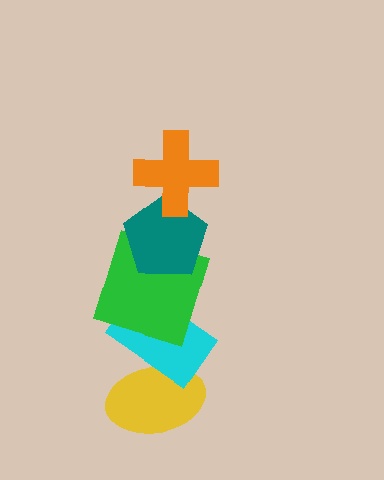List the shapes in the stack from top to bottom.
From top to bottom: the orange cross, the teal pentagon, the green square, the cyan rectangle, the yellow ellipse.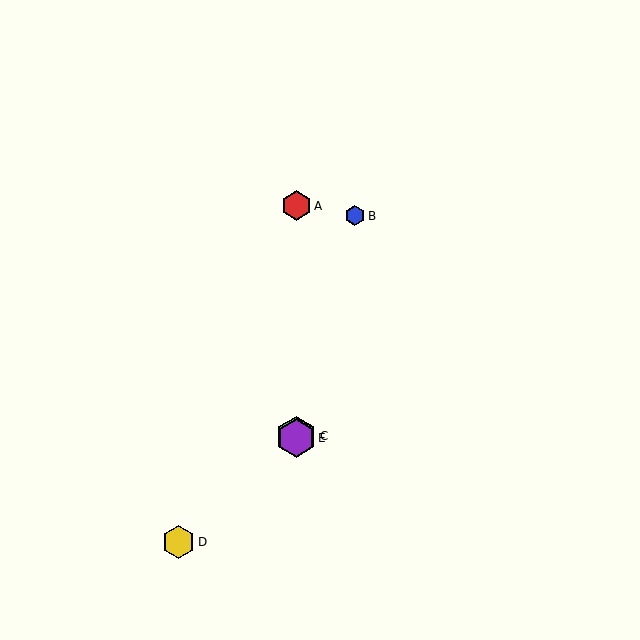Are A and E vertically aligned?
Yes, both are at x≈296.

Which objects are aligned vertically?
Objects A, C, E are aligned vertically.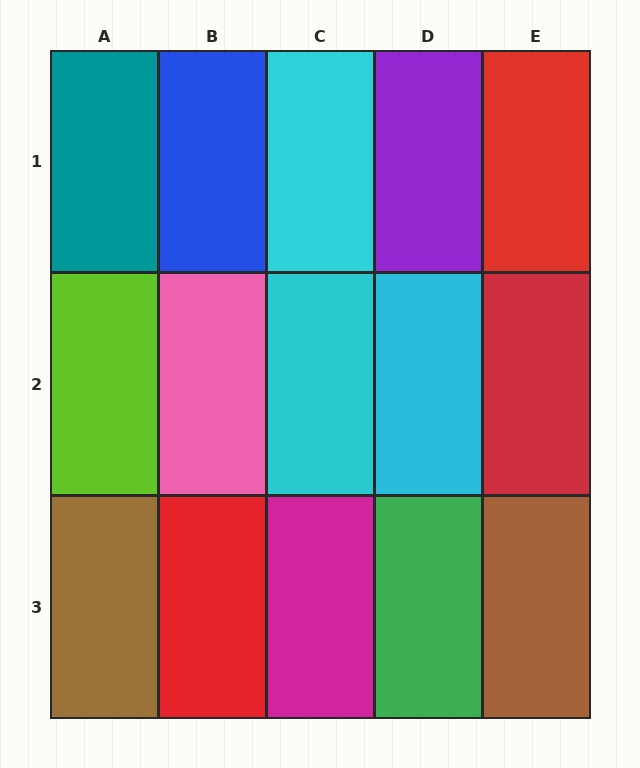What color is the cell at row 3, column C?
Magenta.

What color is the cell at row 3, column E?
Brown.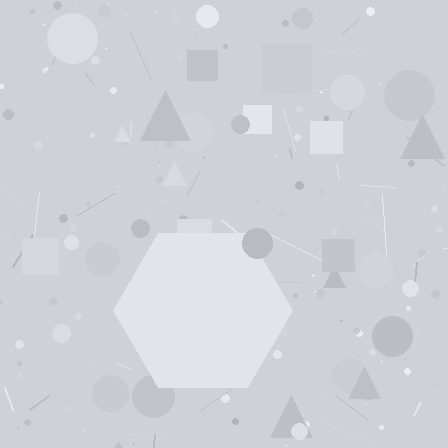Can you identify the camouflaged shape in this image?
The camouflaged shape is a hexagon.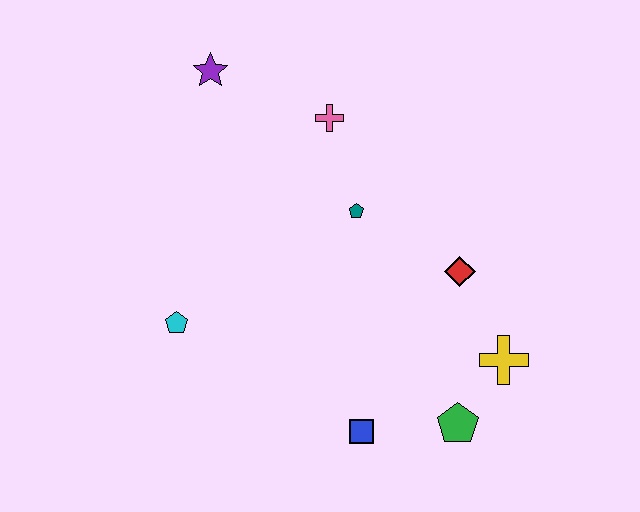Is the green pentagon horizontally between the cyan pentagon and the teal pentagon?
No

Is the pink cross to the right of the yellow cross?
No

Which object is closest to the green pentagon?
The yellow cross is closest to the green pentagon.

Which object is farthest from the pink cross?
The green pentagon is farthest from the pink cross.